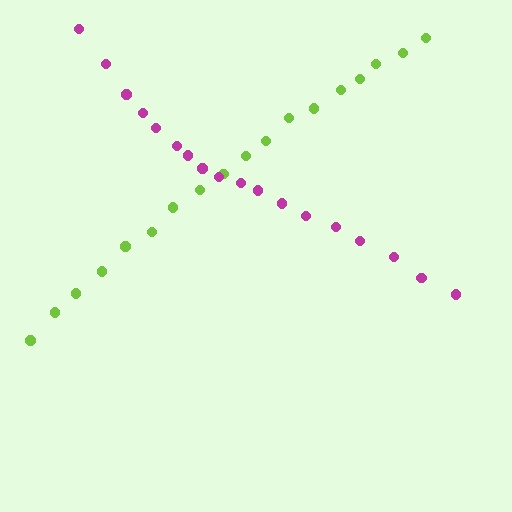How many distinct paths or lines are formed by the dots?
There are 2 distinct paths.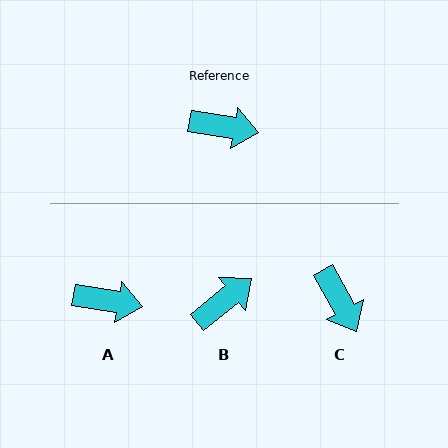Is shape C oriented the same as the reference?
No, it is off by about 52 degrees.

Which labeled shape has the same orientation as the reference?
A.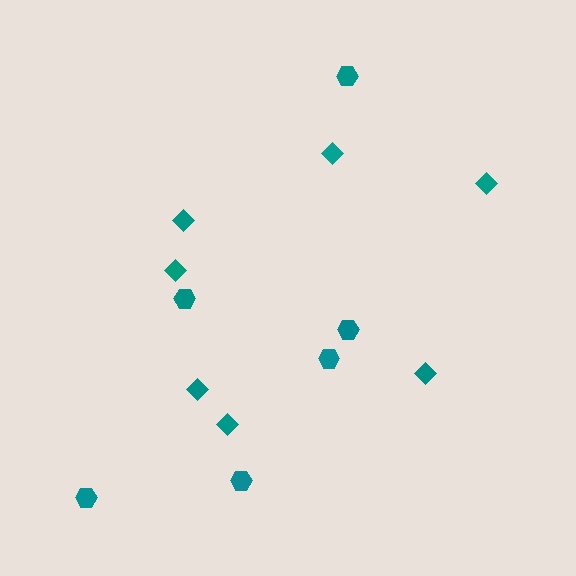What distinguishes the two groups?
There are 2 groups: one group of diamonds (7) and one group of hexagons (6).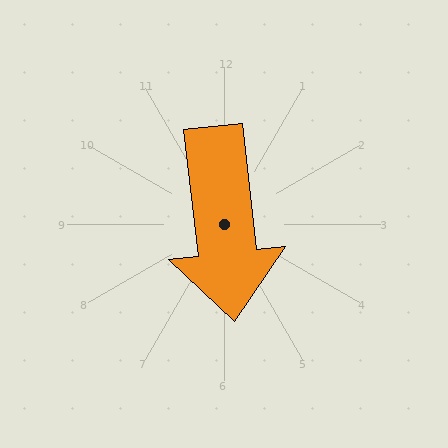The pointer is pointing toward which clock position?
Roughly 6 o'clock.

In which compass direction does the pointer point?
South.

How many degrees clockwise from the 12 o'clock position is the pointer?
Approximately 174 degrees.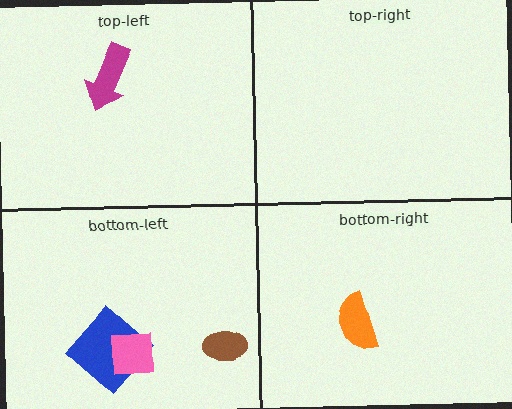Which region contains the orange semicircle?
The bottom-right region.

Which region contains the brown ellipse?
The bottom-left region.